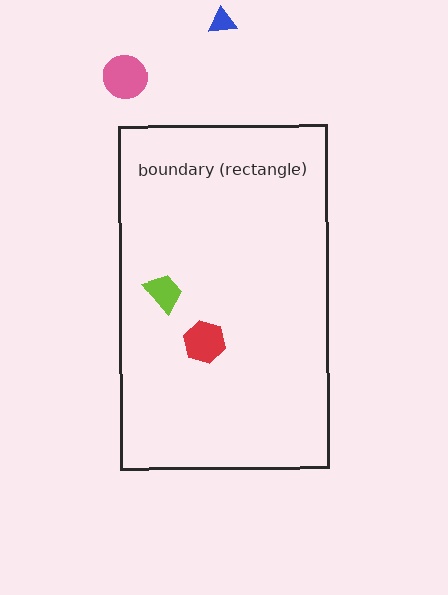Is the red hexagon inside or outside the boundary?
Inside.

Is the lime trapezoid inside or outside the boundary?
Inside.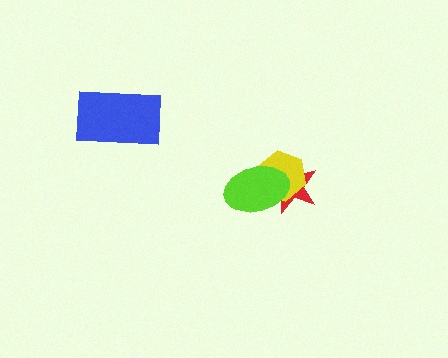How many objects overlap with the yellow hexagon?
2 objects overlap with the yellow hexagon.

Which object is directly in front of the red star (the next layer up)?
The yellow hexagon is directly in front of the red star.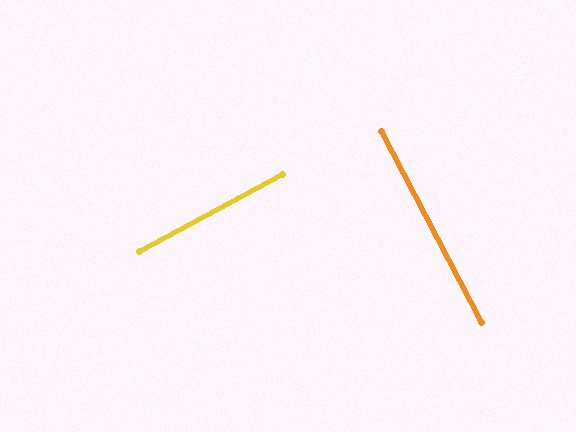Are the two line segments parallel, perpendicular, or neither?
Perpendicular — they meet at approximately 89°.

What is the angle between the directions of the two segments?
Approximately 89 degrees.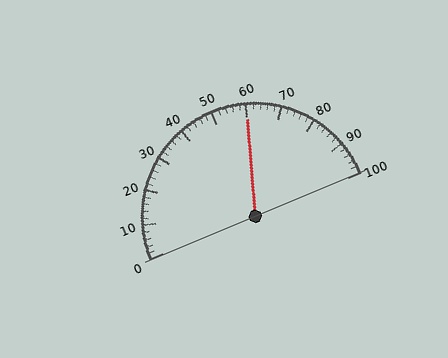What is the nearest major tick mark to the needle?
The nearest major tick mark is 60.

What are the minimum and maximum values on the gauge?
The gauge ranges from 0 to 100.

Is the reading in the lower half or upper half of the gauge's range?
The reading is in the upper half of the range (0 to 100).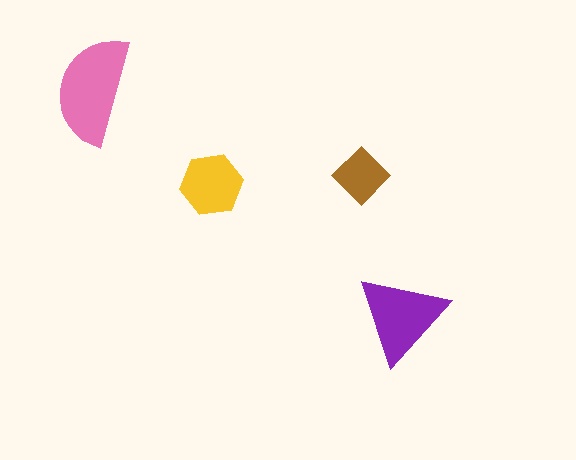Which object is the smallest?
The brown diamond.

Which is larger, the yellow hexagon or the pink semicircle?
The pink semicircle.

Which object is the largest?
The pink semicircle.